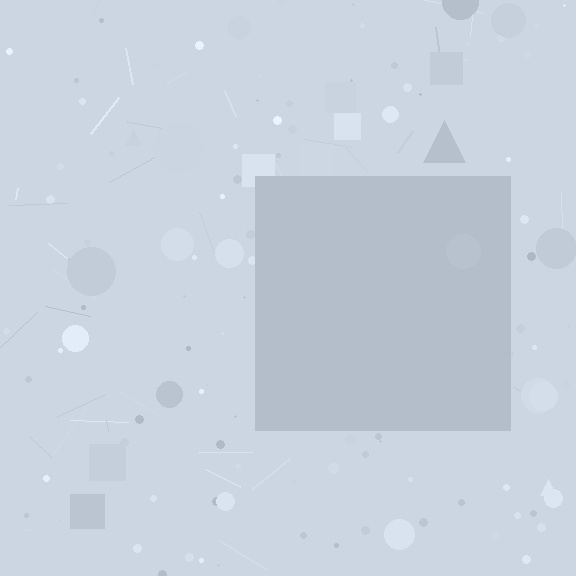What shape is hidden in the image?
A square is hidden in the image.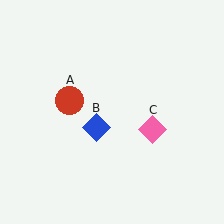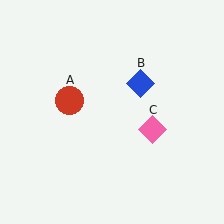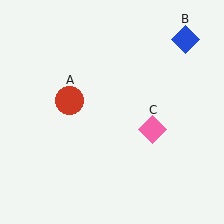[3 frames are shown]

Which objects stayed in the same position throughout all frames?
Red circle (object A) and pink diamond (object C) remained stationary.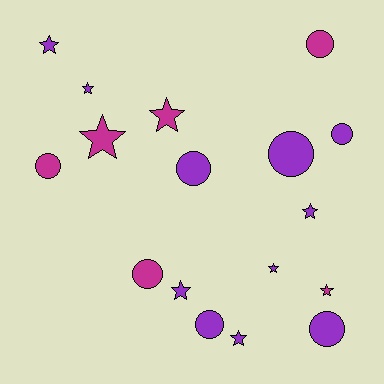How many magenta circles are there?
There are 3 magenta circles.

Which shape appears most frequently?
Star, with 9 objects.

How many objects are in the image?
There are 17 objects.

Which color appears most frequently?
Purple, with 11 objects.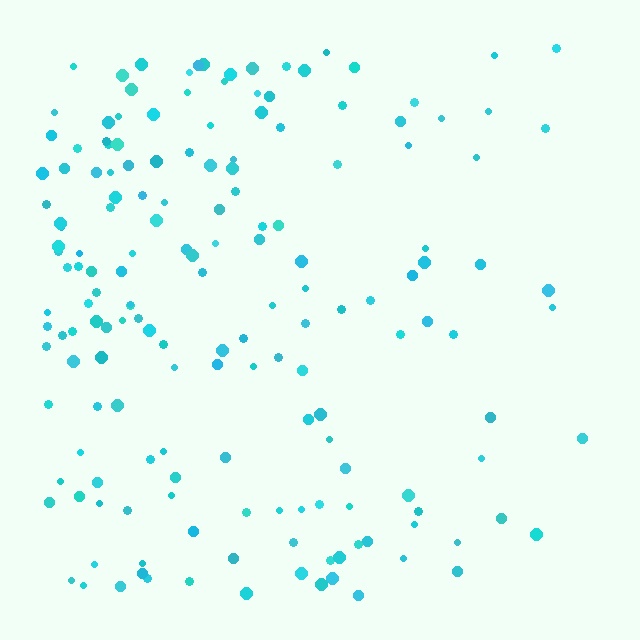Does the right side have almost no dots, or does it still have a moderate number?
Still a moderate number, just noticeably fewer than the left.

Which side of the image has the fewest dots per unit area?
The right.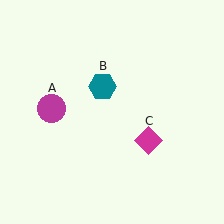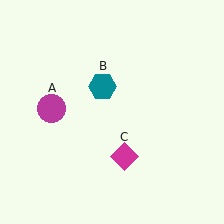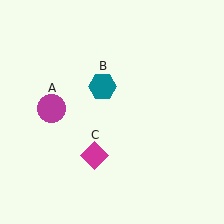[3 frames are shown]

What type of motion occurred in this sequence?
The magenta diamond (object C) rotated clockwise around the center of the scene.